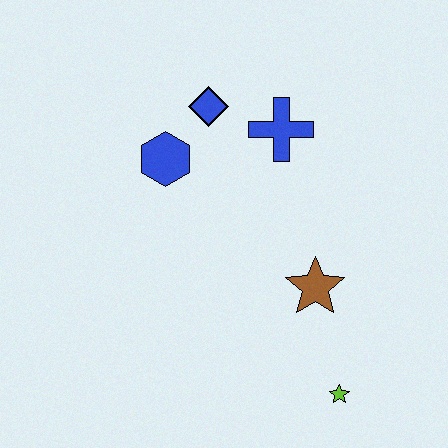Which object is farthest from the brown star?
The blue diamond is farthest from the brown star.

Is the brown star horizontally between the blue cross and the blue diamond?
No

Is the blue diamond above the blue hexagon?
Yes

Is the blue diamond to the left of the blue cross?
Yes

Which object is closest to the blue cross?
The blue diamond is closest to the blue cross.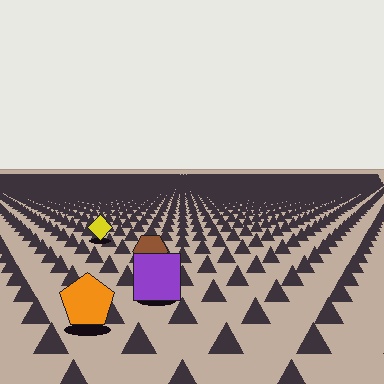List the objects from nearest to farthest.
From nearest to farthest: the orange pentagon, the purple square, the brown hexagon, the yellow diamond.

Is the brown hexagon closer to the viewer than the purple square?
No. The purple square is closer — you can tell from the texture gradient: the ground texture is coarser near it.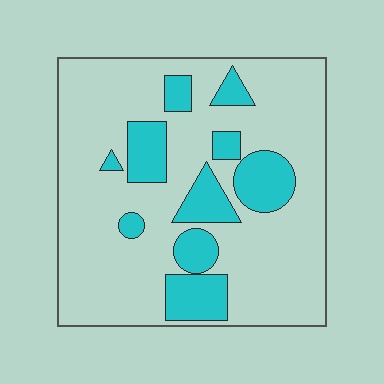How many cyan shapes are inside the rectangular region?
10.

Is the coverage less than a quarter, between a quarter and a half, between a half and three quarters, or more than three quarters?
Less than a quarter.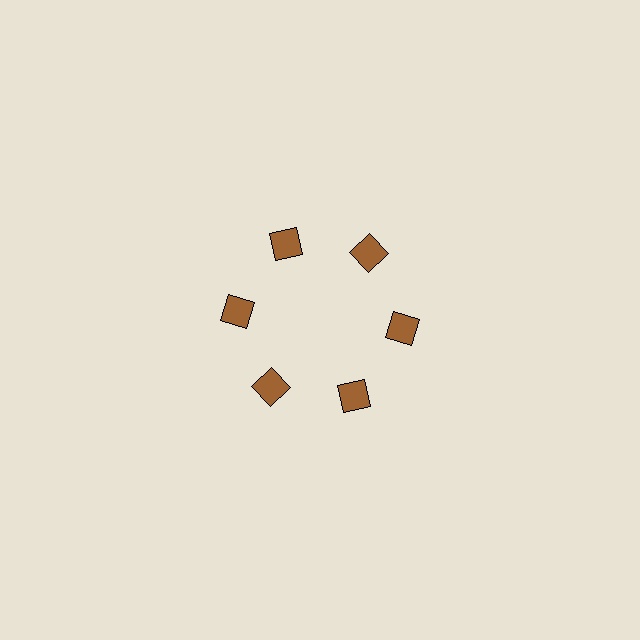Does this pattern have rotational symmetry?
Yes, this pattern has 6-fold rotational symmetry. It looks the same after rotating 60 degrees around the center.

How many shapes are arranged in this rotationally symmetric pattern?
There are 6 shapes, arranged in 6 groups of 1.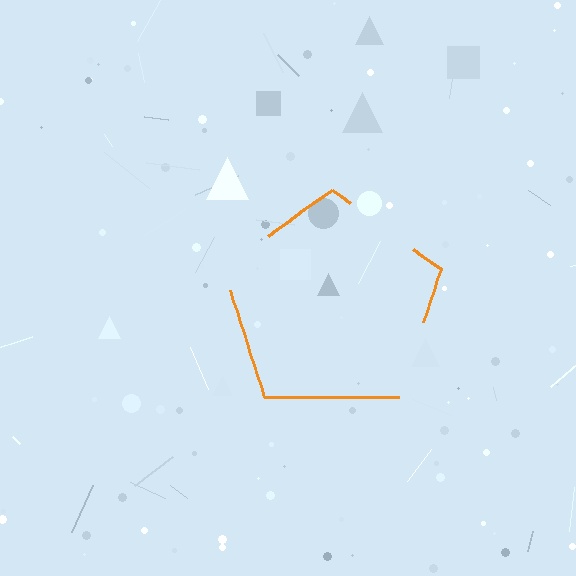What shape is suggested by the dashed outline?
The dashed outline suggests a pentagon.